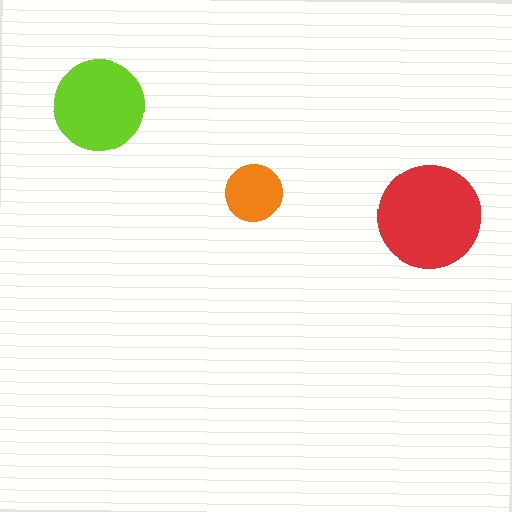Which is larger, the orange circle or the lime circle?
The lime one.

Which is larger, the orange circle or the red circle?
The red one.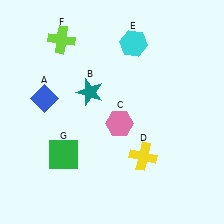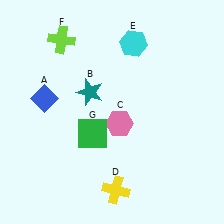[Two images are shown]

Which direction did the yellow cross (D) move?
The yellow cross (D) moved down.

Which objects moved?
The objects that moved are: the yellow cross (D), the green square (G).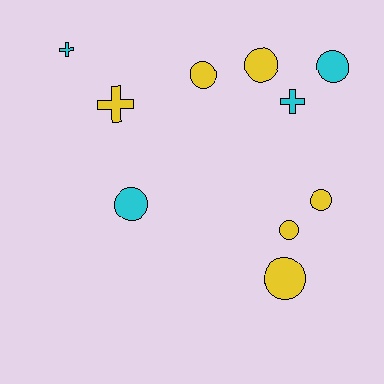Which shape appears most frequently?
Circle, with 7 objects.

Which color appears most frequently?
Yellow, with 6 objects.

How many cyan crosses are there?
There are 2 cyan crosses.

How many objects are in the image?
There are 10 objects.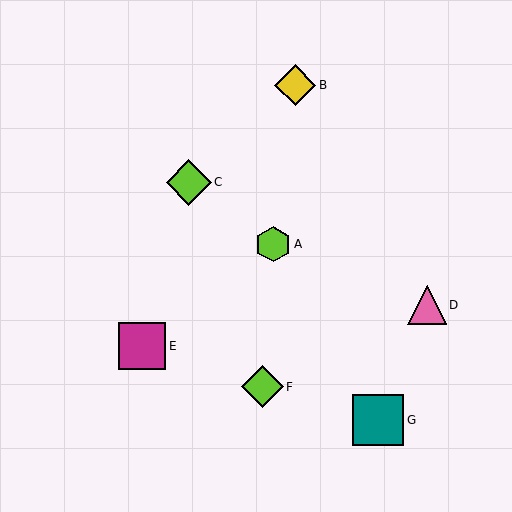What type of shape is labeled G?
Shape G is a teal square.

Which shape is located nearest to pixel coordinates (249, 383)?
The lime diamond (labeled F) at (263, 387) is nearest to that location.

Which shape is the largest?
The teal square (labeled G) is the largest.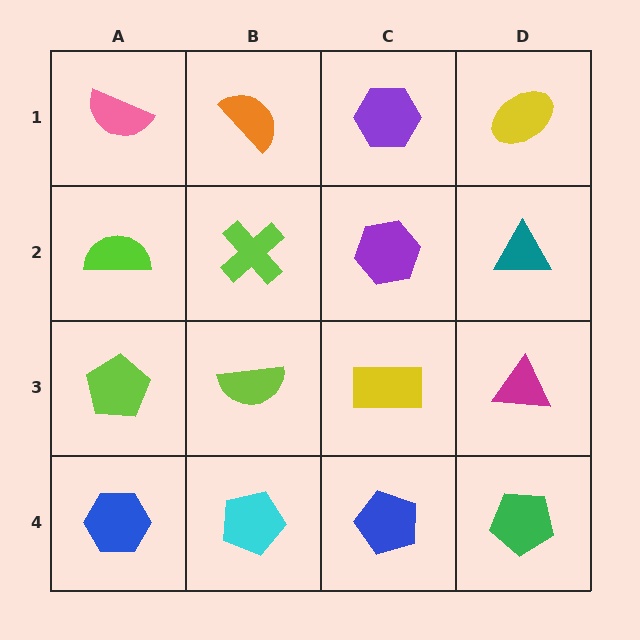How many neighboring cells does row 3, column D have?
3.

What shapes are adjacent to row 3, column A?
A lime semicircle (row 2, column A), a blue hexagon (row 4, column A), a lime semicircle (row 3, column B).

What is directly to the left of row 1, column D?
A purple hexagon.